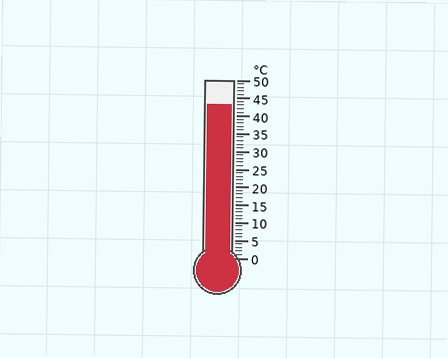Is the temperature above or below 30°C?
The temperature is above 30°C.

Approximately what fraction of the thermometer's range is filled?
The thermometer is filled to approximately 85% of its range.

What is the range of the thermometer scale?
The thermometer scale ranges from 0°C to 50°C.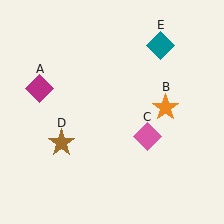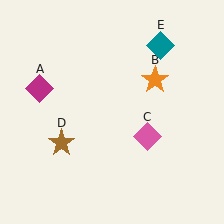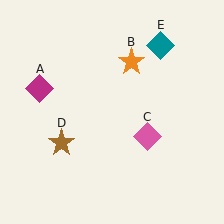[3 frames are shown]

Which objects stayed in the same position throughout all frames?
Magenta diamond (object A) and pink diamond (object C) and brown star (object D) and teal diamond (object E) remained stationary.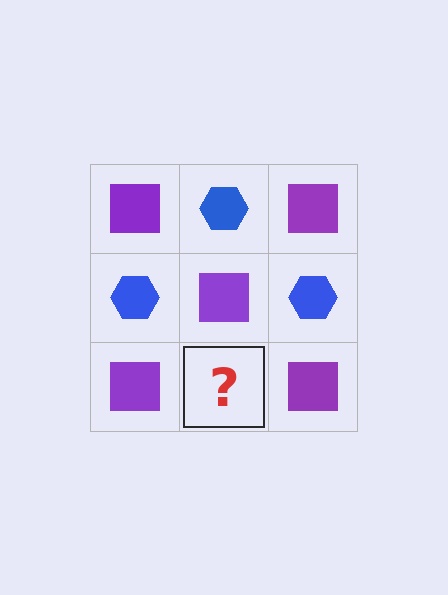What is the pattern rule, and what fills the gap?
The rule is that it alternates purple square and blue hexagon in a checkerboard pattern. The gap should be filled with a blue hexagon.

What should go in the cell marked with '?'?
The missing cell should contain a blue hexagon.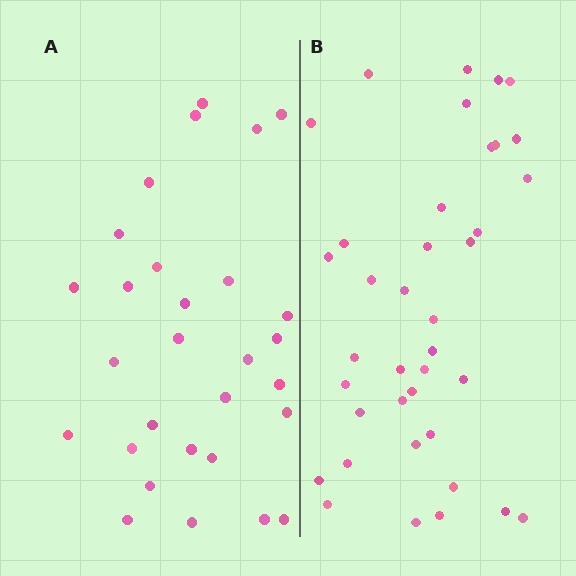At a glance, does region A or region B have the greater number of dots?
Region B (the right region) has more dots.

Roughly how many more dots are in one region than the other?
Region B has roughly 8 or so more dots than region A.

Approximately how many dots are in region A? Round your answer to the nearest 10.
About 30 dots. (The exact count is 29, which rounds to 30.)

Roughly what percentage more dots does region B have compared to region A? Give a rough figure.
About 30% more.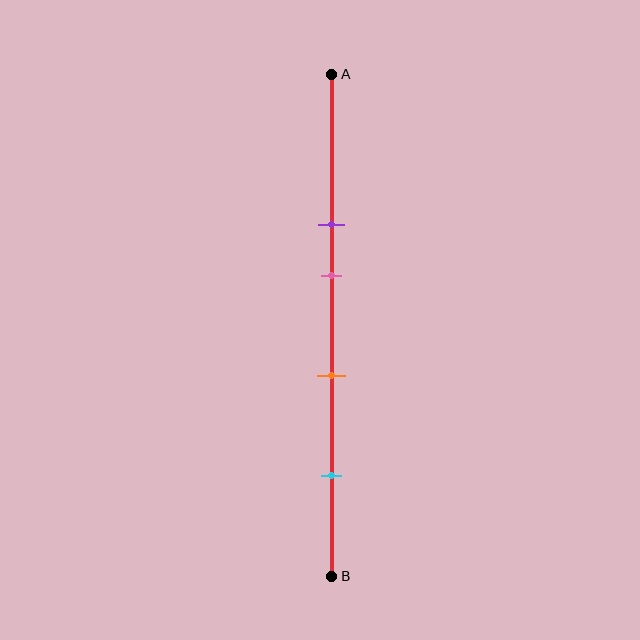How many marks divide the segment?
There are 4 marks dividing the segment.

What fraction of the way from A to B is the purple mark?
The purple mark is approximately 30% (0.3) of the way from A to B.